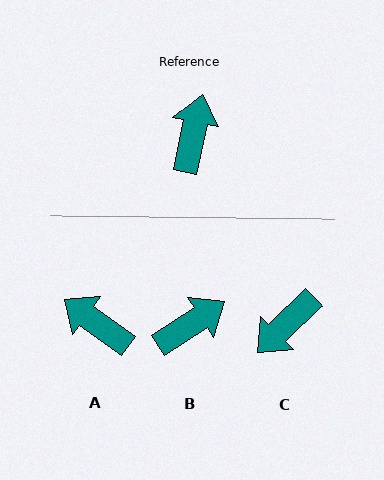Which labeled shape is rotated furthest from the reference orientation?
C, about 147 degrees away.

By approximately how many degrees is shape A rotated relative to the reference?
Approximately 66 degrees counter-clockwise.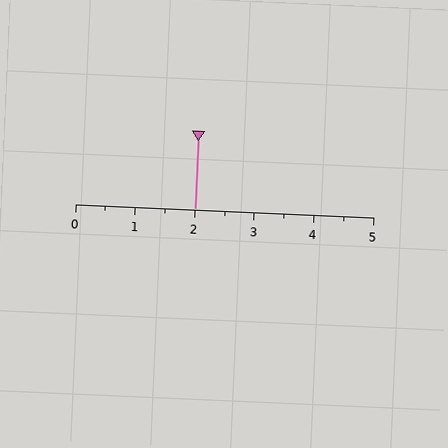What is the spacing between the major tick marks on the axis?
The major ticks are spaced 1 apart.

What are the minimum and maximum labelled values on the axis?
The axis runs from 0 to 5.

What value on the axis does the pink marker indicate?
The marker indicates approximately 2.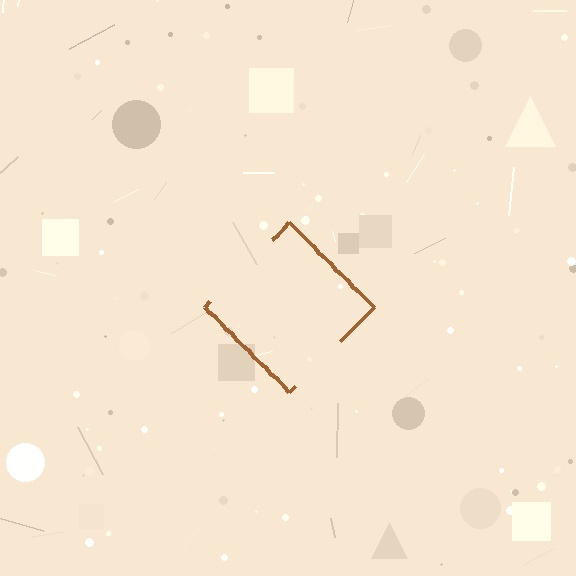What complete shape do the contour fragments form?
The contour fragments form a diamond.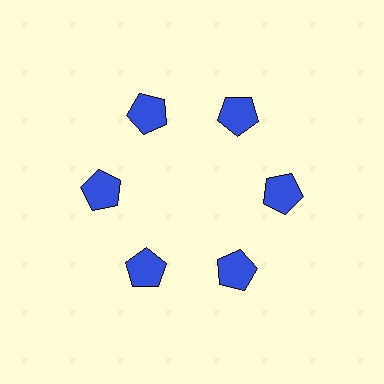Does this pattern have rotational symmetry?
Yes, this pattern has 6-fold rotational symmetry. It looks the same after rotating 60 degrees around the center.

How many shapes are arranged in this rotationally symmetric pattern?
There are 6 shapes, arranged in 6 groups of 1.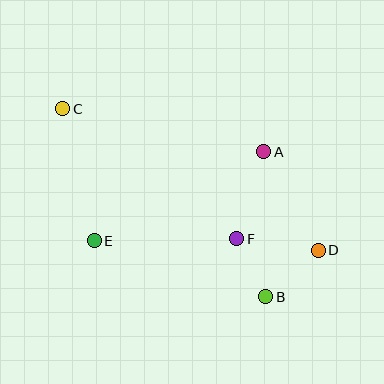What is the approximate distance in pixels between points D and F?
The distance between D and F is approximately 82 pixels.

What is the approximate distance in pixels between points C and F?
The distance between C and F is approximately 217 pixels.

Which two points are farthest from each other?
Points C and D are farthest from each other.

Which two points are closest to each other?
Points B and F are closest to each other.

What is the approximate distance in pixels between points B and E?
The distance between B and E is approximately 181 pixels.